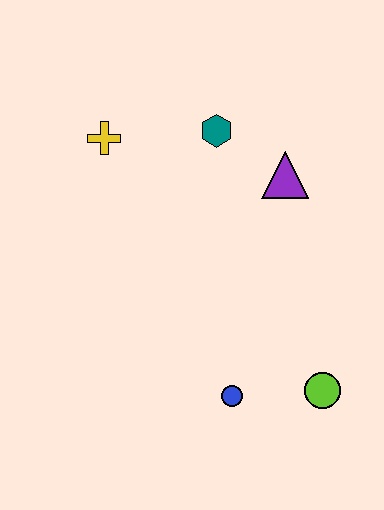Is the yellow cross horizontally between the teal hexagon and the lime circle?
No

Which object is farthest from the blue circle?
The yellow cross is farthest from the blue circle.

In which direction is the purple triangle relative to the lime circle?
The purple triangle is above the lime circle.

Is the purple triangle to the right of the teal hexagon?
Yes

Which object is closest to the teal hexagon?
The purple triangle is closest to the teal hexagon.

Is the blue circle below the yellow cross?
Yes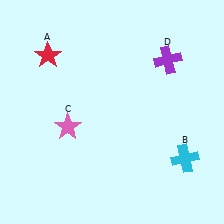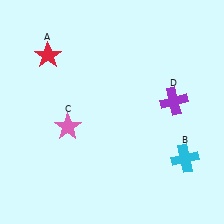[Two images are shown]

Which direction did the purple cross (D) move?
The purple cross (D) moved down.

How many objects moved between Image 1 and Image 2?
1 object moved between the two images.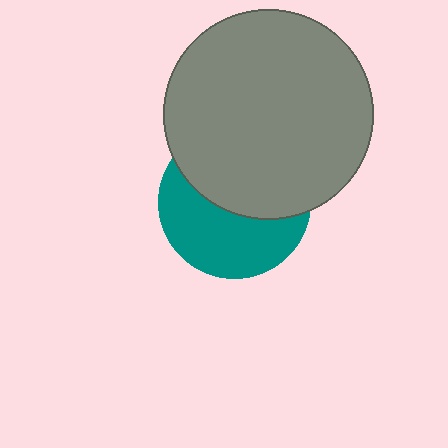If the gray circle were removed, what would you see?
You would see the complete teal circle.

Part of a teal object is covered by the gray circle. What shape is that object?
It is a circle.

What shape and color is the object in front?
The object in front is a gray circle.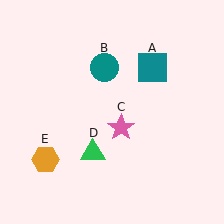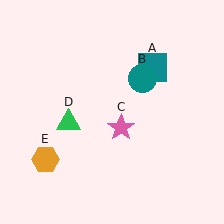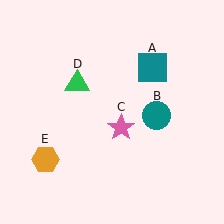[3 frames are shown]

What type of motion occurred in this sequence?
The teal circle (object B), green triangle (object D) rotated clockwise around the center of the scene.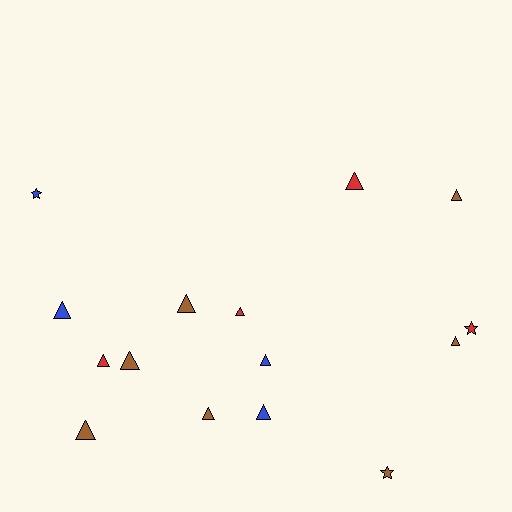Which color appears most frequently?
Brown, with 7 objects.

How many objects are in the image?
There are 15 objects.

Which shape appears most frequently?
Triangle, with 12 objects.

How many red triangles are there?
There are 3 red triangles.